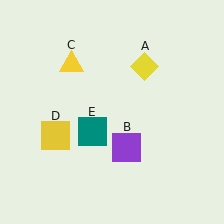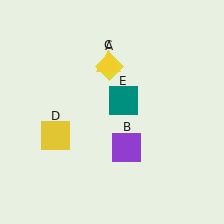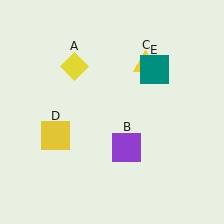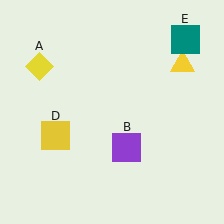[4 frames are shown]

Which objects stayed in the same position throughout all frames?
Purple square (object B) and yellow square (object D) remained stationary.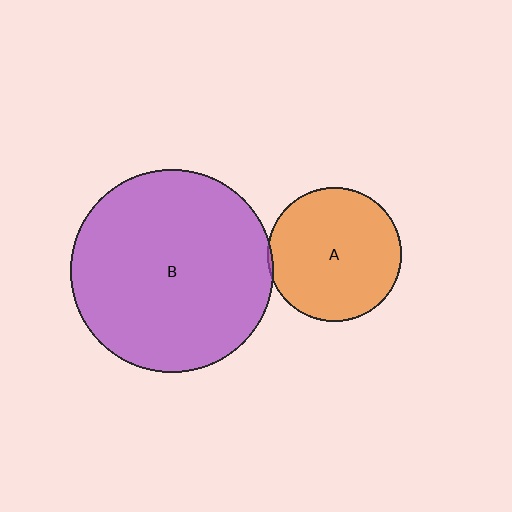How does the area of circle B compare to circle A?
Approximately 2.3 times.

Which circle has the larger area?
Circle B (purple).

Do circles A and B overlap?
Yes.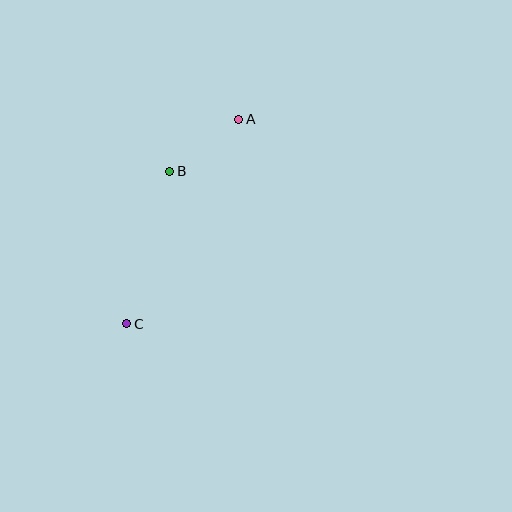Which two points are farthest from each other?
Points A and C are farthest from each other.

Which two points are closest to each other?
Points A and B are closest to each other.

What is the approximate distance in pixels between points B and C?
The distance between B and C is approximately 158 pixels.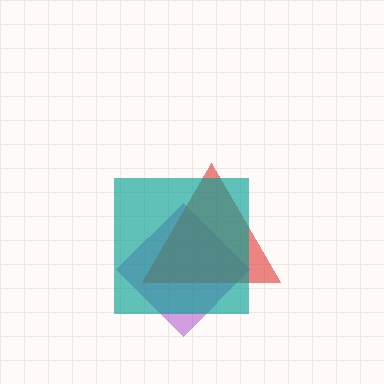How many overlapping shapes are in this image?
There are 3 overlapping shapes in the image.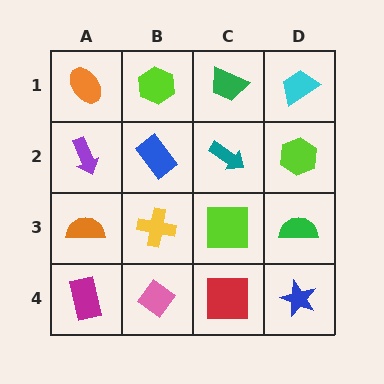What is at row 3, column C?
A lime square.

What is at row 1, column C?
A green trapezoid.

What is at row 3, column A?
An orange semicircle.